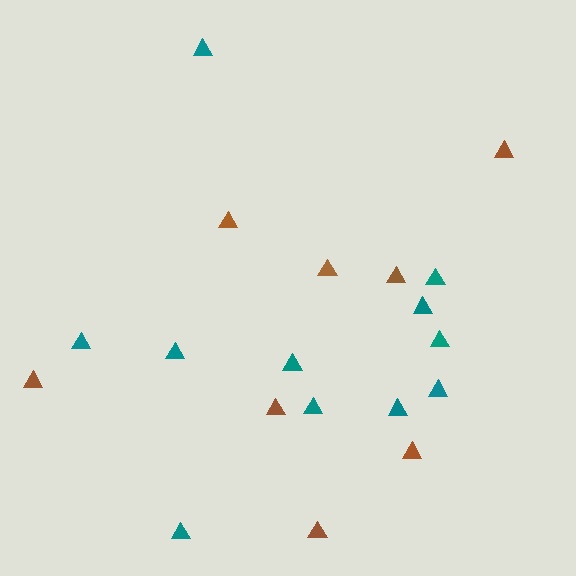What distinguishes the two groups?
There are 2 groups: one group of brown triangles (8) and one group of teal triangles (11).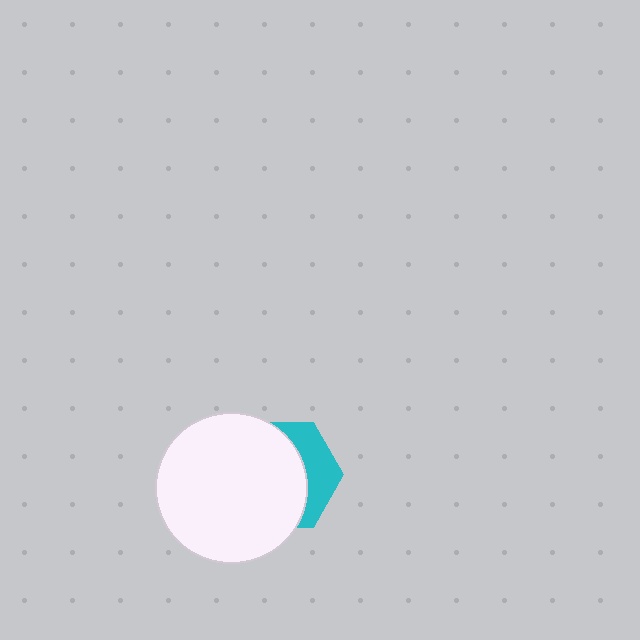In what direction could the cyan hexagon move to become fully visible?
The cyan hexagon could move right. That would shift it out from behind the white circle entirely.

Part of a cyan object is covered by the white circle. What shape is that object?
It is a hexagon.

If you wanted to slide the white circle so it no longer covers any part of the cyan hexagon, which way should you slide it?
Slide it left — that is the most direct way to separate the two shapes.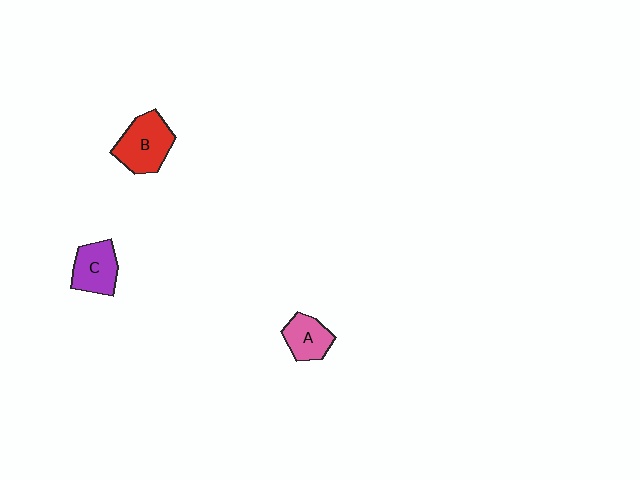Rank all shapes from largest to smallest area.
From largest to smallest: B (red), C (purple), A (pink).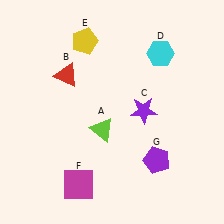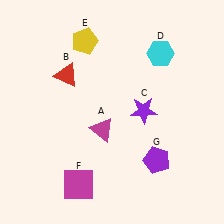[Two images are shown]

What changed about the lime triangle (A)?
In Image 1, A is lime. In Image 2, it changed to magenta.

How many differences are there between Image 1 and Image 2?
There is 1 difference between the two images.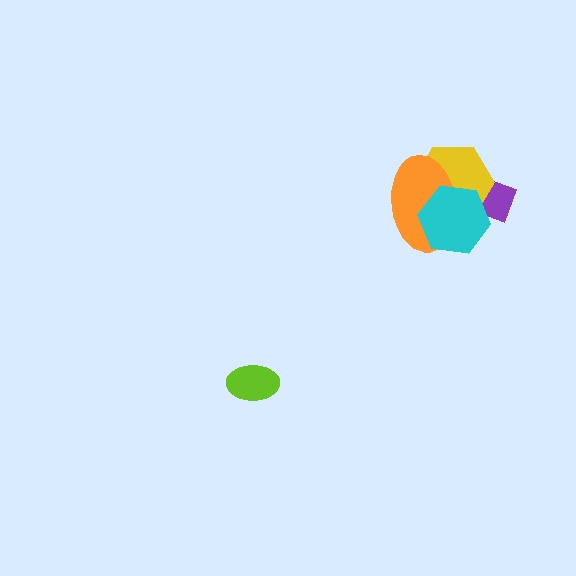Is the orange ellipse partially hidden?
Yes, it is partially covered by another shape.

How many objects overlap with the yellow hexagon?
3 objects overlap with the yellow hexagon.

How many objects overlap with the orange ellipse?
3 objects overlap with the orange ellipse.